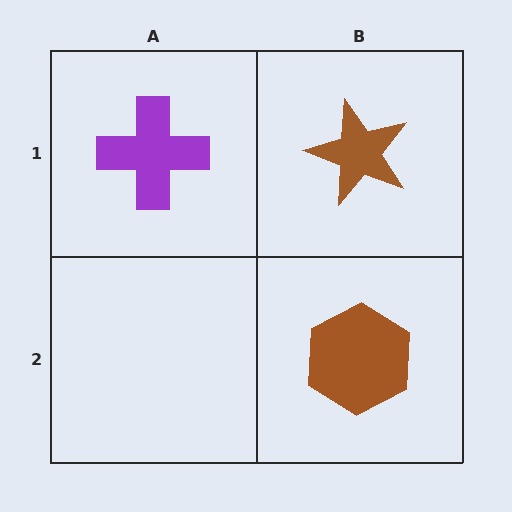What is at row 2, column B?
A brown hexagon.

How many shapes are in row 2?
1 shape.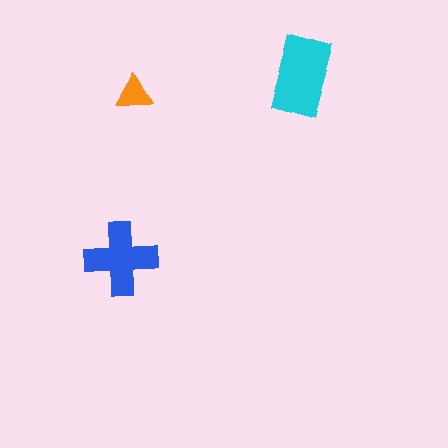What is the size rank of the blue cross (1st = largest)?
2nd.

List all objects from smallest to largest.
The orange triangle, the blue cross, the cyan rectangle.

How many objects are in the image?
There are 3 objects in the image.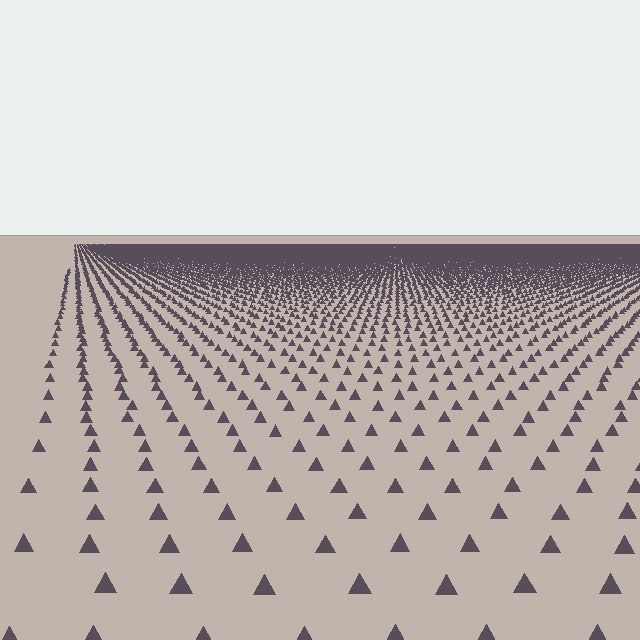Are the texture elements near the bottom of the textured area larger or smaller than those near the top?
Larger. Near the bottom, elements are closer to the viewer and appear at a bigger on-screen size.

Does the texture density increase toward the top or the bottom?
Density increases toward the top.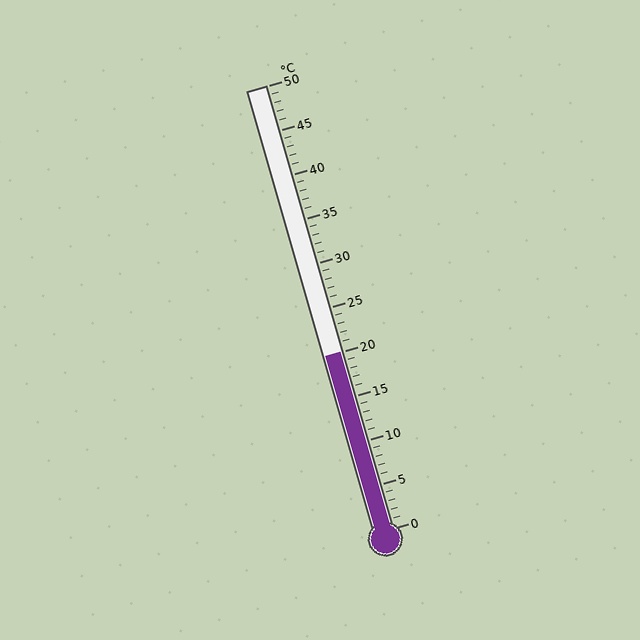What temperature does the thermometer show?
The thermometer shows approximately 20°C.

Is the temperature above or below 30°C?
The temperature is below 30°C.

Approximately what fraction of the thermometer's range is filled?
The thermometer is filled to approximately 40% of its range.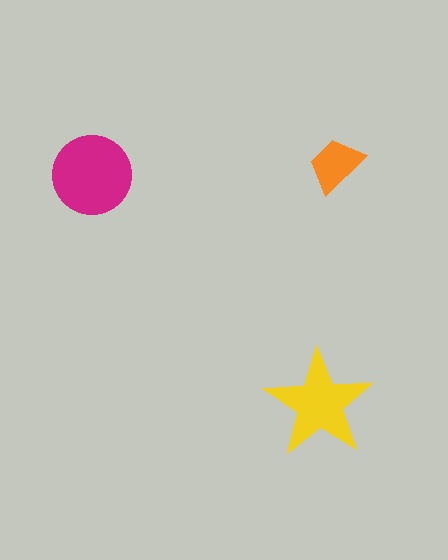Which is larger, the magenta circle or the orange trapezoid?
The magenta circle.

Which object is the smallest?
The orange trapezoid.